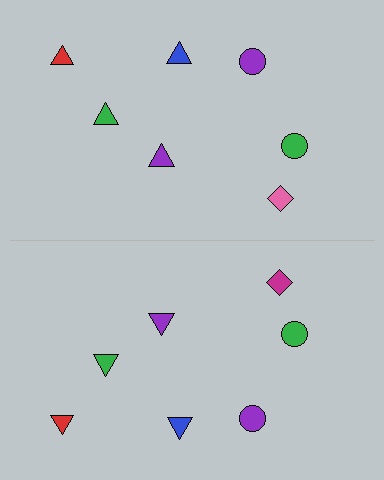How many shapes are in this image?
There are 14 shapes in this image.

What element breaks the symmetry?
The magenta diamond on the bottom side breaks the symmetry — its mirror counterpart is pink.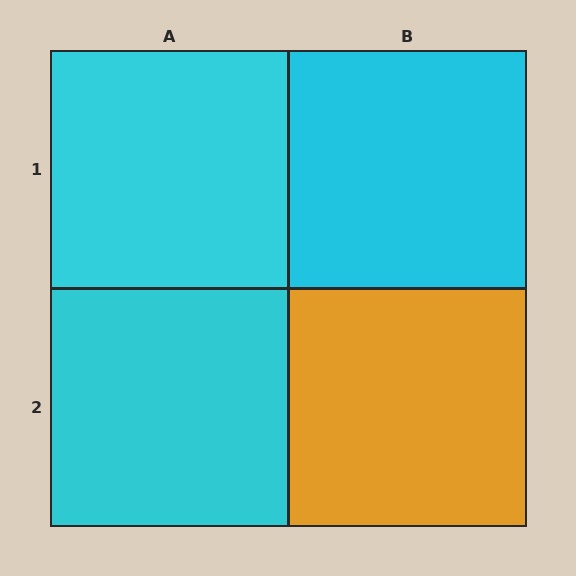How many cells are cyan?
3 cells are cyan.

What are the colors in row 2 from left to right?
Cyan, orange.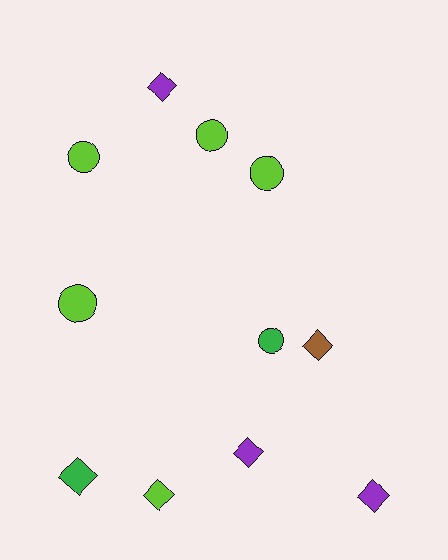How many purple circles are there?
There are no purple circles.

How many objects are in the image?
There are 11 objects.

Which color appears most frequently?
Lime, with 5 objects.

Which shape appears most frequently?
Diamond, with 6 objects.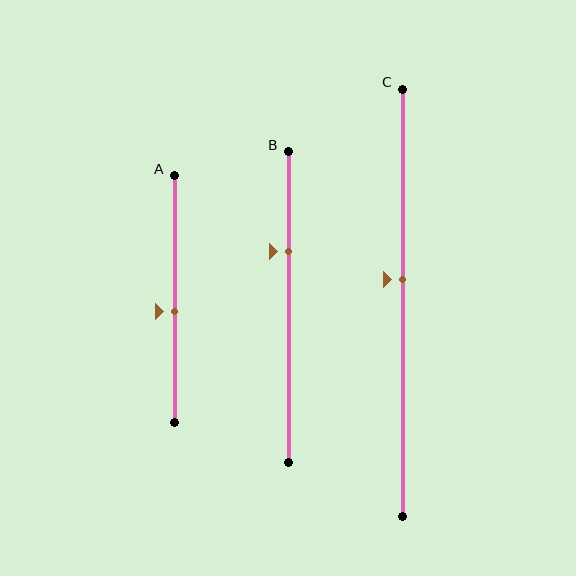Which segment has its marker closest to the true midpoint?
Segment A has its marker closest to the true midpoint.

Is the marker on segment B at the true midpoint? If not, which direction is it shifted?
No, the marker on segment B is shifted upward by about 18% of the segment length.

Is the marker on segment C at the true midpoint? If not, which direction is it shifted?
No, the marker on segment C is shifted upward by about 5% of the segment length.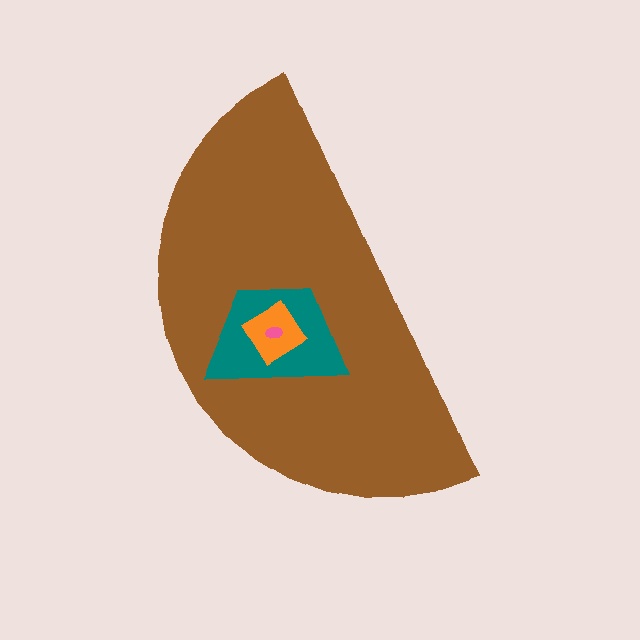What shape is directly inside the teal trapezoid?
The orange diamond.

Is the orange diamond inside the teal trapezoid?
Yes.